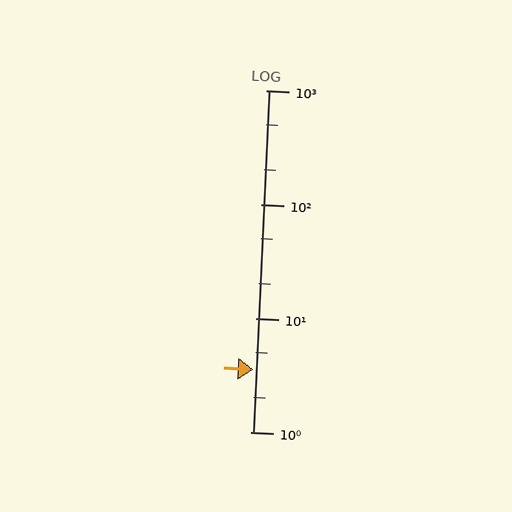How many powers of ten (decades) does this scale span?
The scale spans 3 decades, from 1 to 1000.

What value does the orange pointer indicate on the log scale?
The pointer indicates approximately 3.5.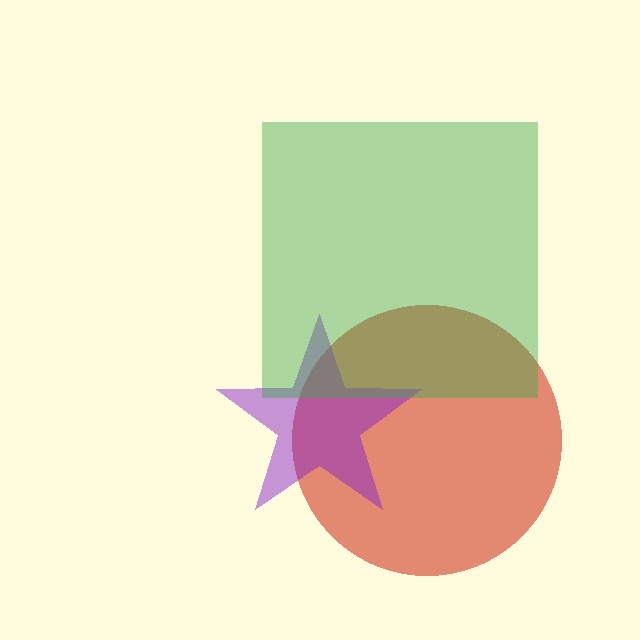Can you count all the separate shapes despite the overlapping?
Yes, there are 3 separate shapes.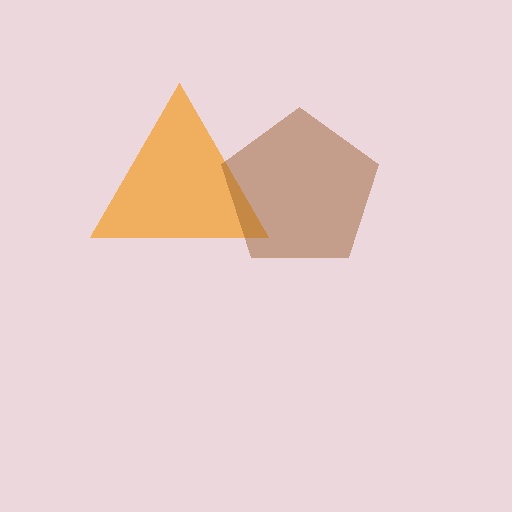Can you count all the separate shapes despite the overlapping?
Yes, there are 2 separate shapes.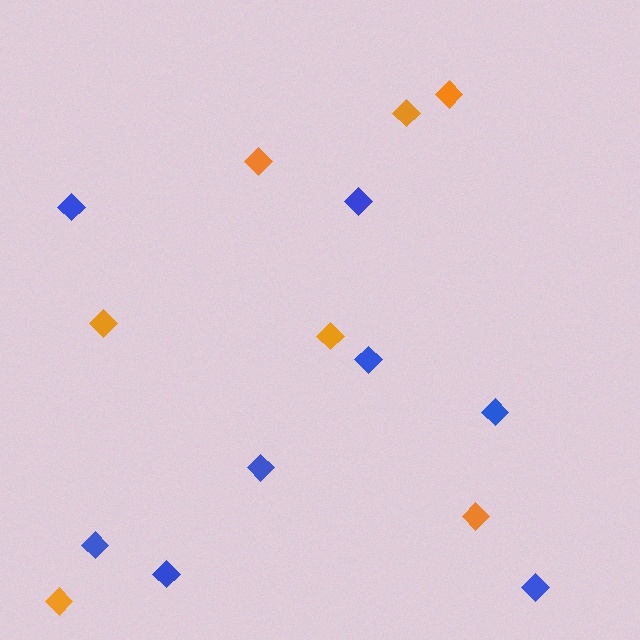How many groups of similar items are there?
There are 2 groups: one group of blue diamonds (8) and one group of orange diamonds (7).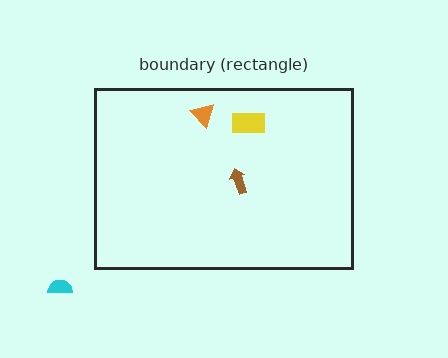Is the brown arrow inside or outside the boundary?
Inside.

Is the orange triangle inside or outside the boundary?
Inside.